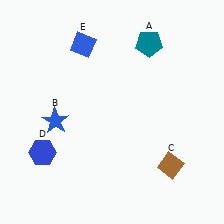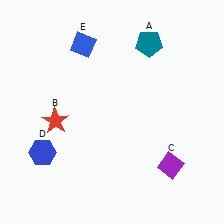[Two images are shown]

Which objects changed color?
B changed from blue to red. C changed from brown to purple.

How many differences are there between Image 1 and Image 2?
There are 2 differences between the two images.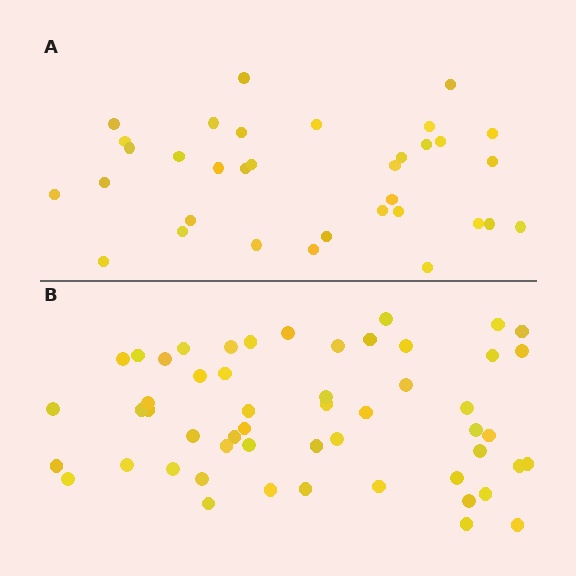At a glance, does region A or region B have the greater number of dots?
Region B (the bottom region) has more dots.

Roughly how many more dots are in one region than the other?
Region B has approximately 20 more dots than region A.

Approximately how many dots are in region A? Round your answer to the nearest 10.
About 30 dots. (The exact count is 34, which rounds to 30.)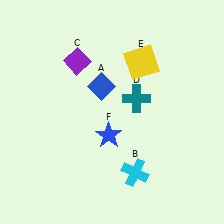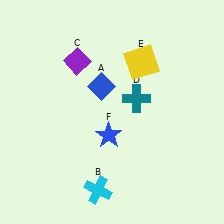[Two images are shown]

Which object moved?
The cyan cross (B) moved left.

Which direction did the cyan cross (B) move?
The cyan cross (B) moved left.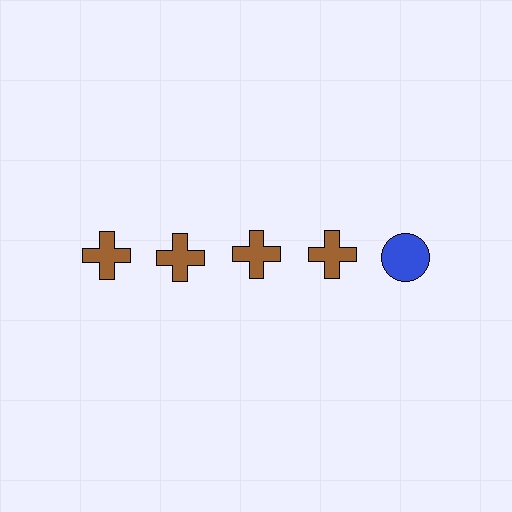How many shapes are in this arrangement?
There are 5 shapes arranged in a grid pattern.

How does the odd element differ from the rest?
It differs in both color (blue instead of brown) and shape (circle instead of cross).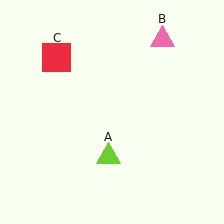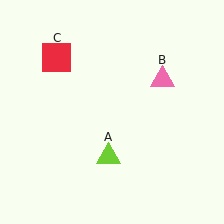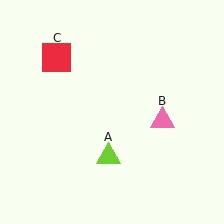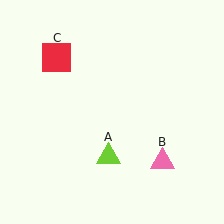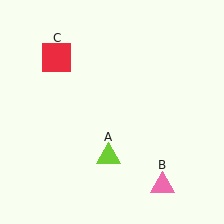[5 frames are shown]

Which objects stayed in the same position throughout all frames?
Lime triangle (object A) and red square (object C) remained stationary.